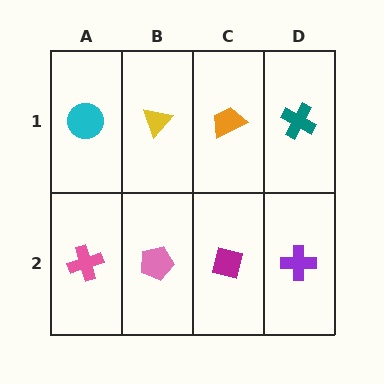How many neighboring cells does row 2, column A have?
2.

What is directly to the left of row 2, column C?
A pink pentagon.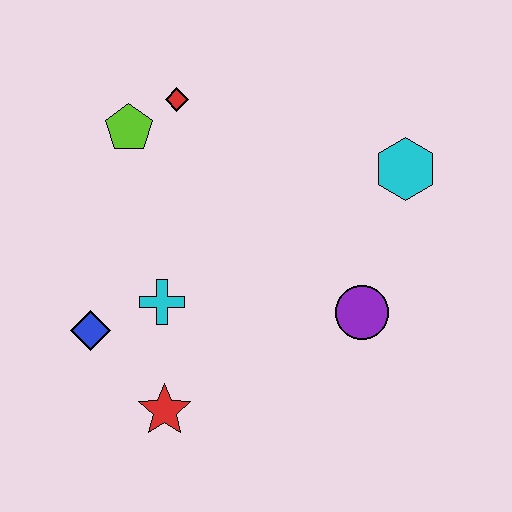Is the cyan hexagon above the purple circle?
Yes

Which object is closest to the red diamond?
The lime pentagon is closest to the red diamond.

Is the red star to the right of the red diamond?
No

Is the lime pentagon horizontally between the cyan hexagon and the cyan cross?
No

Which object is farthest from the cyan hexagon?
The blue diamond is farthest from the cyan hexagon.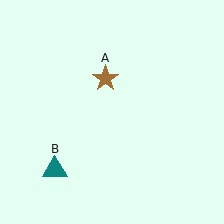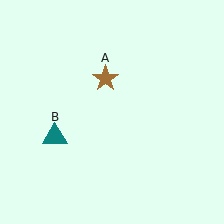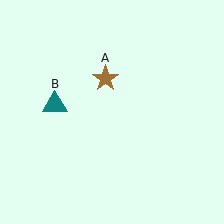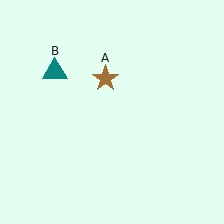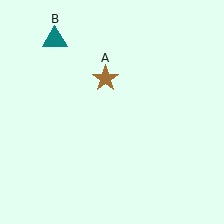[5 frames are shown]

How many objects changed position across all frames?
1 object changed position: teal triangle (object B).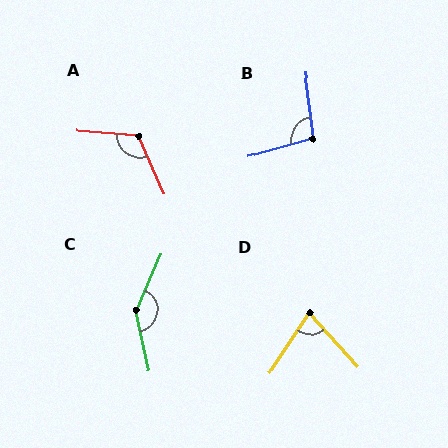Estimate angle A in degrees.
Approximately 117 degrees.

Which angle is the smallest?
D, at approximately 75 degrees.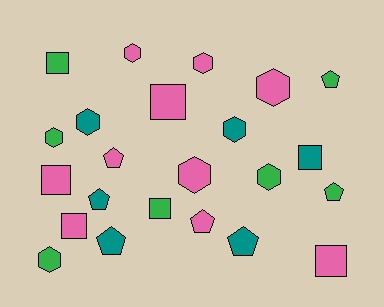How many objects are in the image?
There are 23 objects.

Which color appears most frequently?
Pink, with 10 objects.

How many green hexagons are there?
There are 3 green hexagons.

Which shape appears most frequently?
Hexagon, with 9 objects.